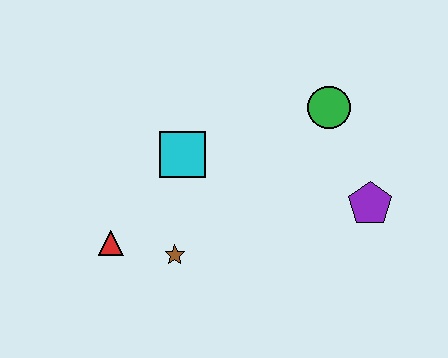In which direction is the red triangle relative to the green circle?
The red triangle is to the left of the green circle.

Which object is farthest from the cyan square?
The purple pentagon is farthest from the cyan square.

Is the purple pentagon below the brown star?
No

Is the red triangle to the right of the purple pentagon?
No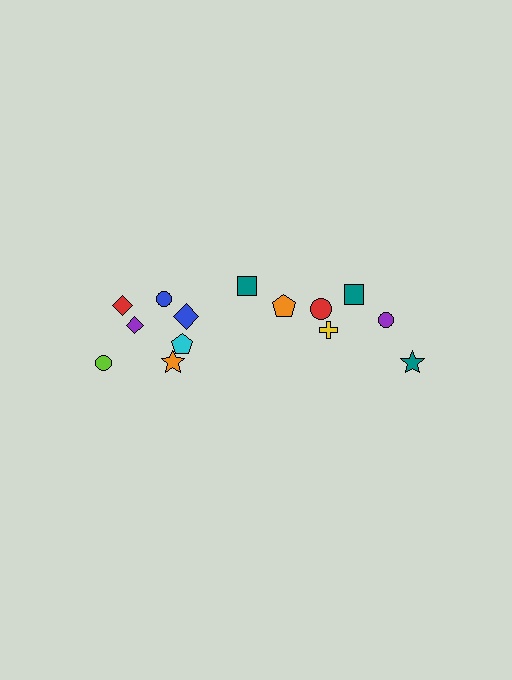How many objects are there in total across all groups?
There are 14 objects.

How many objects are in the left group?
There are 8 objects.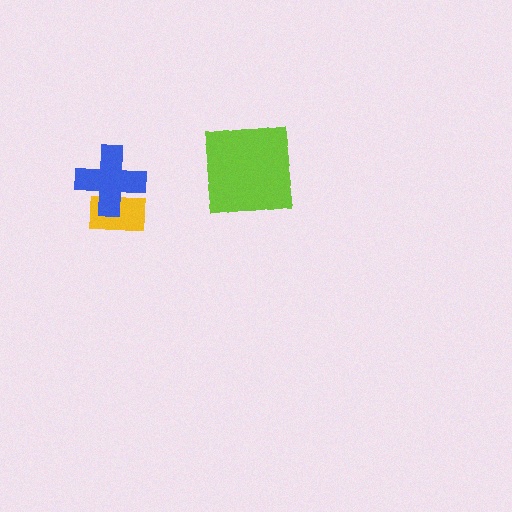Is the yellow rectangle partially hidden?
Yes, it is partially covered by another shape.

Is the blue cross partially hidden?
No, no other shape covers it.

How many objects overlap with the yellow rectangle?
1 object overlaps with the yellow rectangle.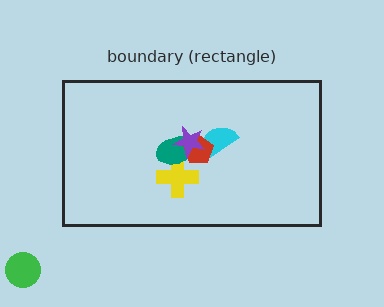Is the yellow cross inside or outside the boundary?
Inside.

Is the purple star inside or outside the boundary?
Inside.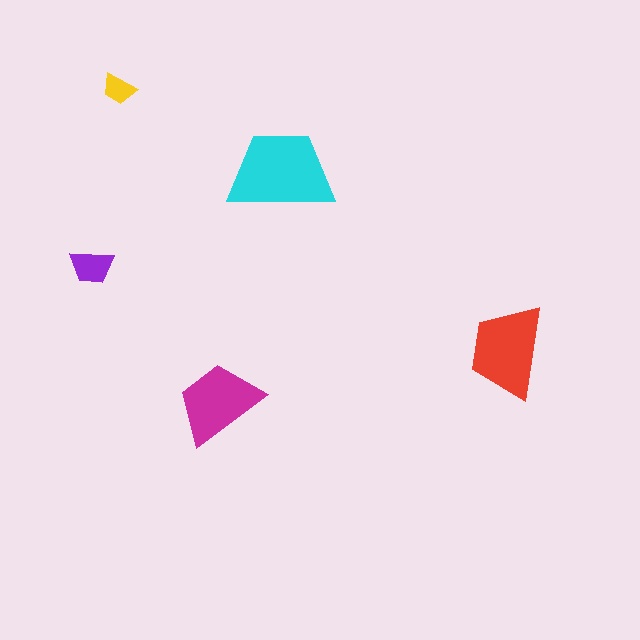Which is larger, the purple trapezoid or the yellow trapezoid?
The purple one.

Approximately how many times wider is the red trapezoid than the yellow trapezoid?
About 2.5 times wider.